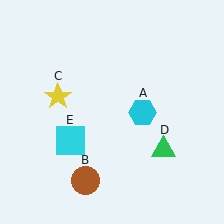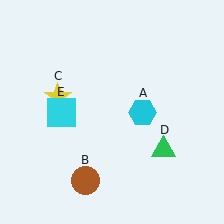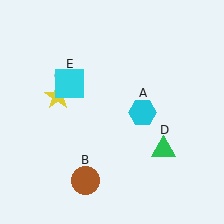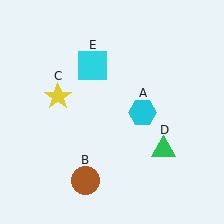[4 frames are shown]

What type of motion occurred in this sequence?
The cyan square (object E) rotated clockwise around the center of the scene.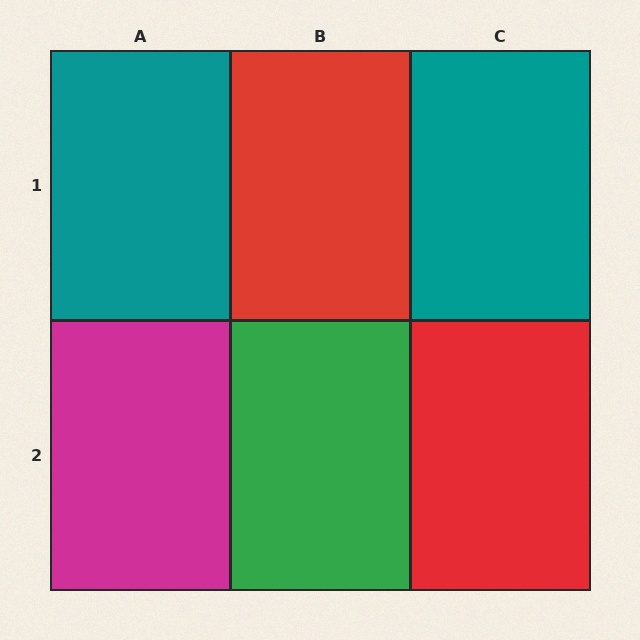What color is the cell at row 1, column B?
Red.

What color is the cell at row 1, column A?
Teal.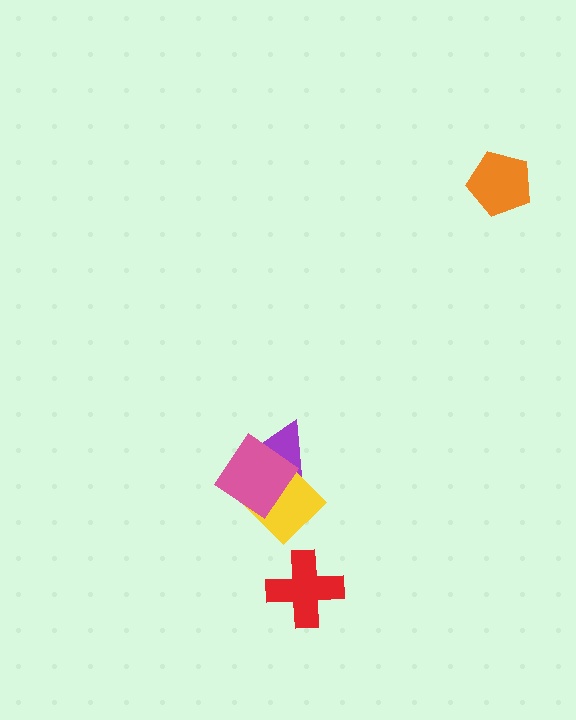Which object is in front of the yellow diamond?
The pink diamond is in front of the yellow diamond.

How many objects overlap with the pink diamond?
2 objects overlap with the pink diamond.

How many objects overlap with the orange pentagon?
0 objects overlap with the orange pentagon.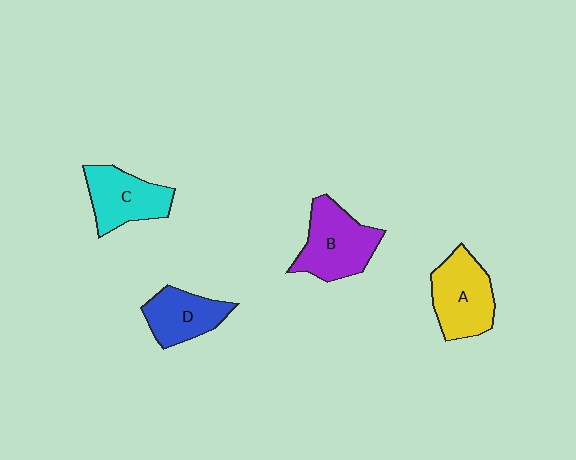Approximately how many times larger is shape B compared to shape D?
Approximately 1.4 times.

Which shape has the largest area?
Shape B (purple).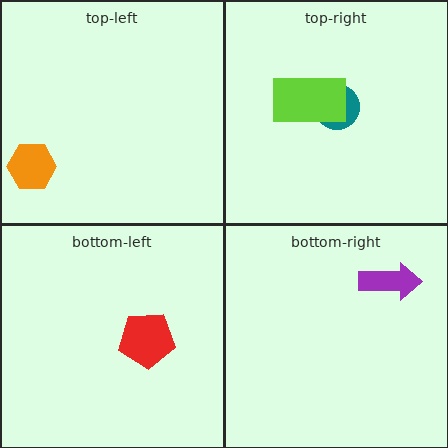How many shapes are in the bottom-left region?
1.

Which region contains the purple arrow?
The bottom-right region.